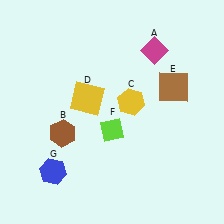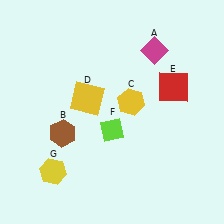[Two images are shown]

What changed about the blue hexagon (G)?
In Image 1, G is blue. In Image 2, it changed to yellow.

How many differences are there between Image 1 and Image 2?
There are 2 differences between the two images.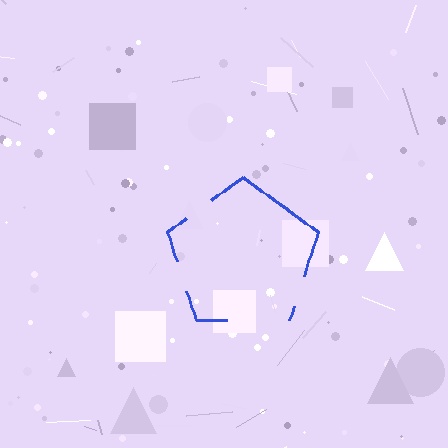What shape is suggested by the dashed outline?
The dashed outline suggests a pentagon.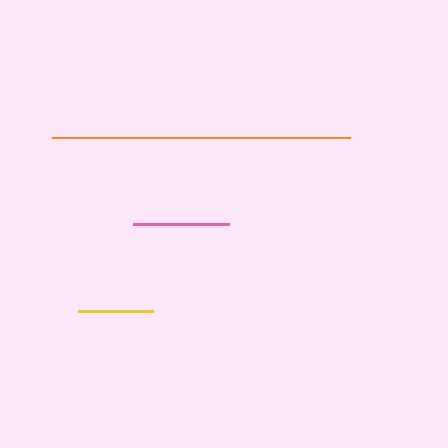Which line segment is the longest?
The orange line is the longest at approximately 298 pixels.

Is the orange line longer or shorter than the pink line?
The orange line is longer than the pink line.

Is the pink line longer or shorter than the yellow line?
The pink line is longer than the yellow line.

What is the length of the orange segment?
The orange segment is approximately 298 pixels long.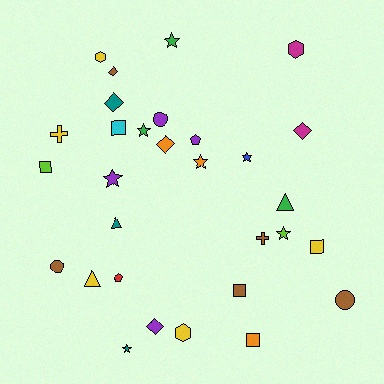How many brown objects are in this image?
There are 5 brown objects.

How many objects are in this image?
There are 30 objects.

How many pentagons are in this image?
There are 2 pentagons.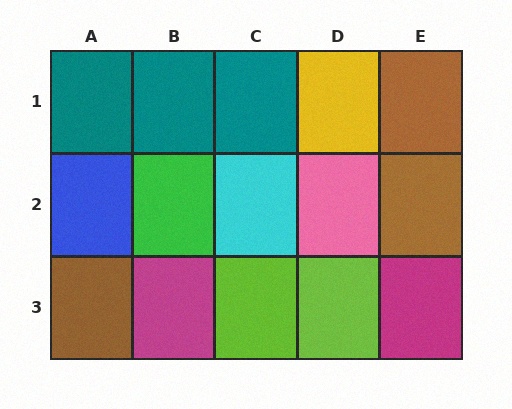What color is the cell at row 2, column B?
Green.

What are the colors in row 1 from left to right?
Teal, teal, teal, yellow, brown.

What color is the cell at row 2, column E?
Brown.